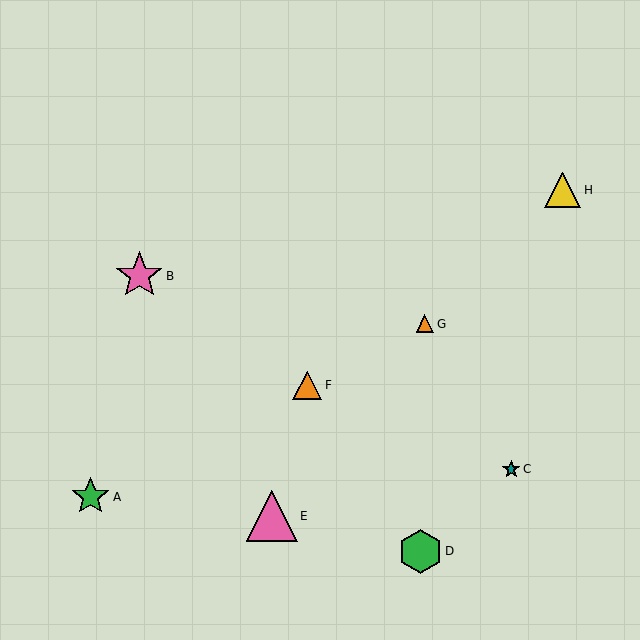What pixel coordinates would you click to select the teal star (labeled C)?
Click at (511, 469) to select the teal star C.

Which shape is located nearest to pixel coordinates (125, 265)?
The pink star (labeled B) at (139, 276) is nearest to that location.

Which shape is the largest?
The pink triangle (labeled E) is the largest.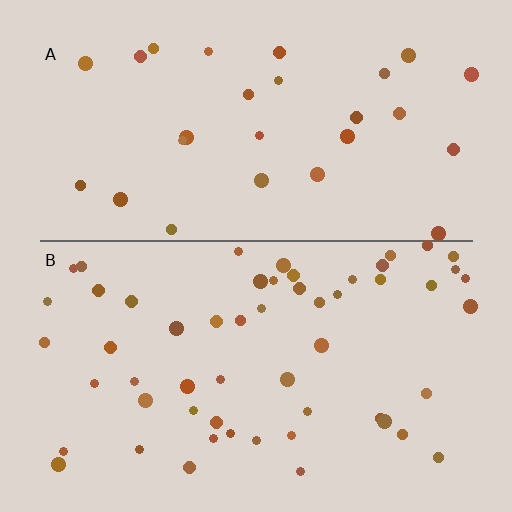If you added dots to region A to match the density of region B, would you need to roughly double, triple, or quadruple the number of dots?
Approximately double.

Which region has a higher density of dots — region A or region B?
B (the bottom).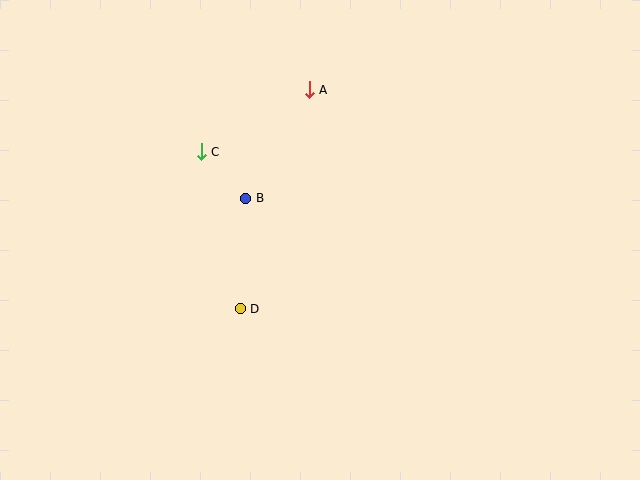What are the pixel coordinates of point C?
Point C is at (201, 152).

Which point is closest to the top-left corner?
Point C is closest to the top-left corner.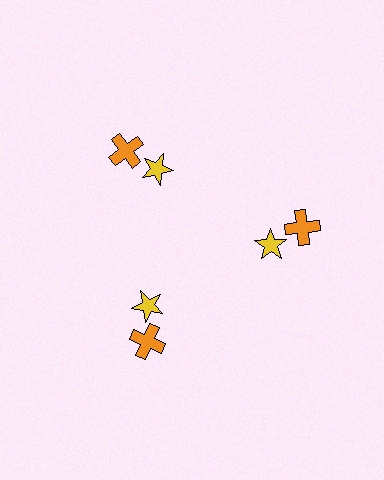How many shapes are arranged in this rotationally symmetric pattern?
There are 6 shapes, arranged in 3 groups of 2.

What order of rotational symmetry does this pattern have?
This pattern has 3-fold rotational symmetry.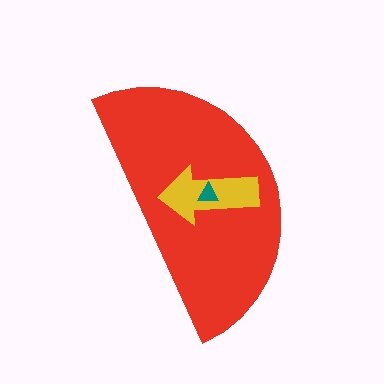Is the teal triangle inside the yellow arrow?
Yes.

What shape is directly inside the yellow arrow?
The teal triangle.